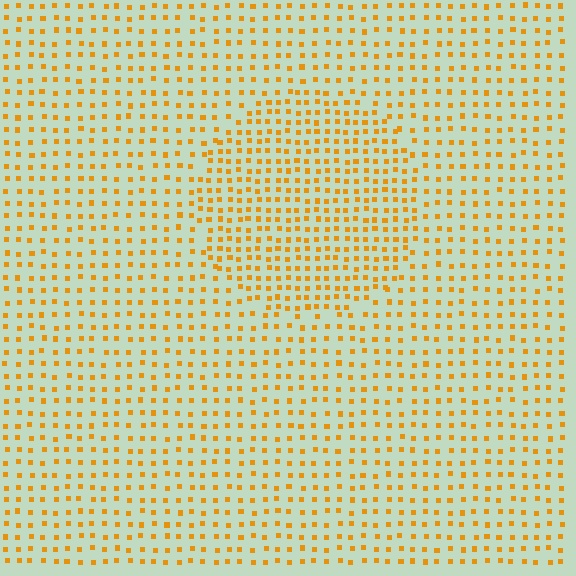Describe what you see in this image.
The image contains small orange elements arranged at two different densities. A circle-shaped region is visible where the elements are more densely packed than the surrounding area.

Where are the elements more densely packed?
The elements are more densely packed inside the circle boundary.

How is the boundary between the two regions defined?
The boundary is defined by a change in element density (approximately 1.6x ratio). All elements are the same color, size, and shape.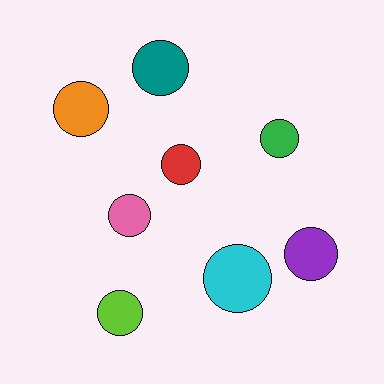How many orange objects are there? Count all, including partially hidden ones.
There is 1 orange object.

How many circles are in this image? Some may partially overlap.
There are 8 circles.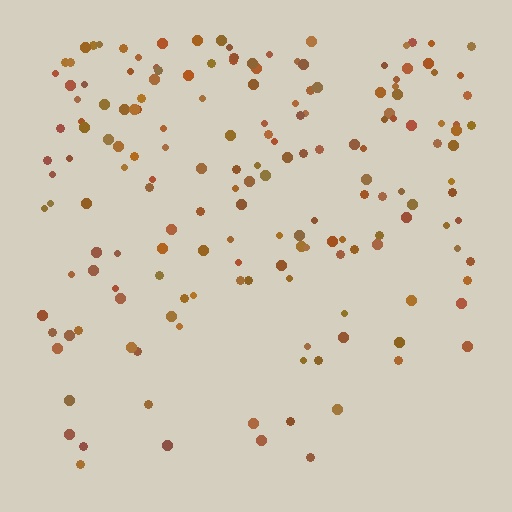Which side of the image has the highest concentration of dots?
The top.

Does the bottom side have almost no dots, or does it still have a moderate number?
Still a moderate number, just noticeably fewer than the top.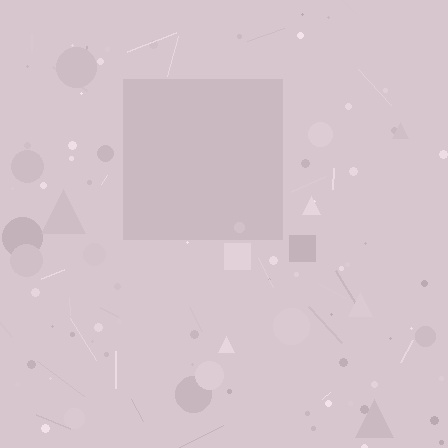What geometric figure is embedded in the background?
A square is embedded in the background.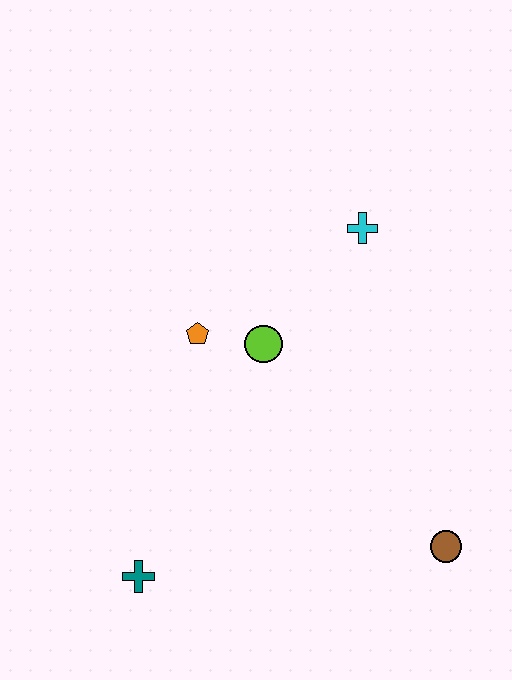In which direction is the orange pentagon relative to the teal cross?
The orange pentagon is above the teal cross.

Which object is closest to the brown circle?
The lime circle is closest to the brown circle.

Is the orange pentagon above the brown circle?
Yes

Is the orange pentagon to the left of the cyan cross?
Yes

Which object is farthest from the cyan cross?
The teal cross is farthest from the cyan cross.